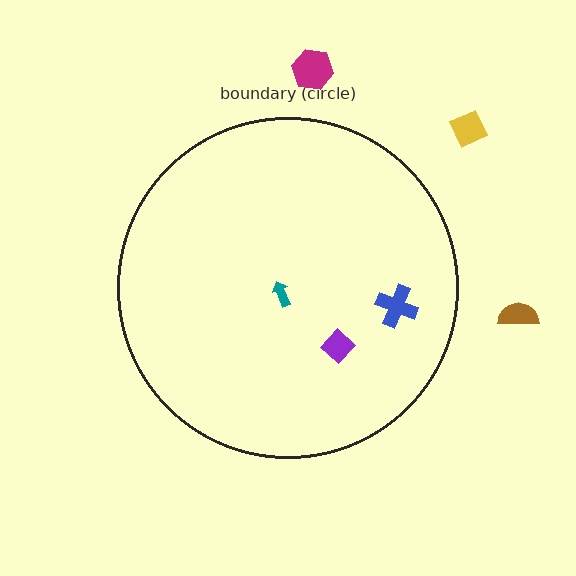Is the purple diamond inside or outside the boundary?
Inside.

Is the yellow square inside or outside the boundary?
Outside.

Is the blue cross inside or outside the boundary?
Inside.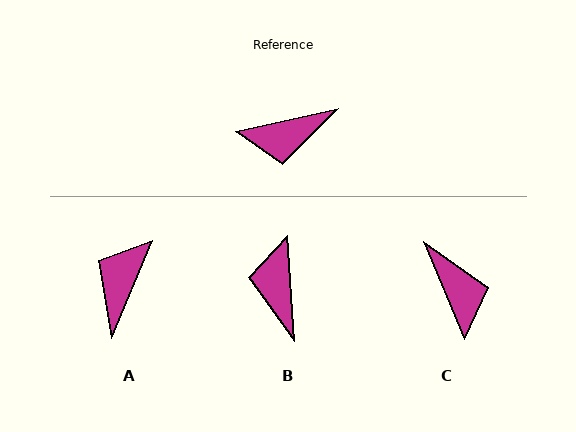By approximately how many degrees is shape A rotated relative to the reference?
Approximately 125 degrees clockwise.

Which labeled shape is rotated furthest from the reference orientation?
A, about 125 degrees away.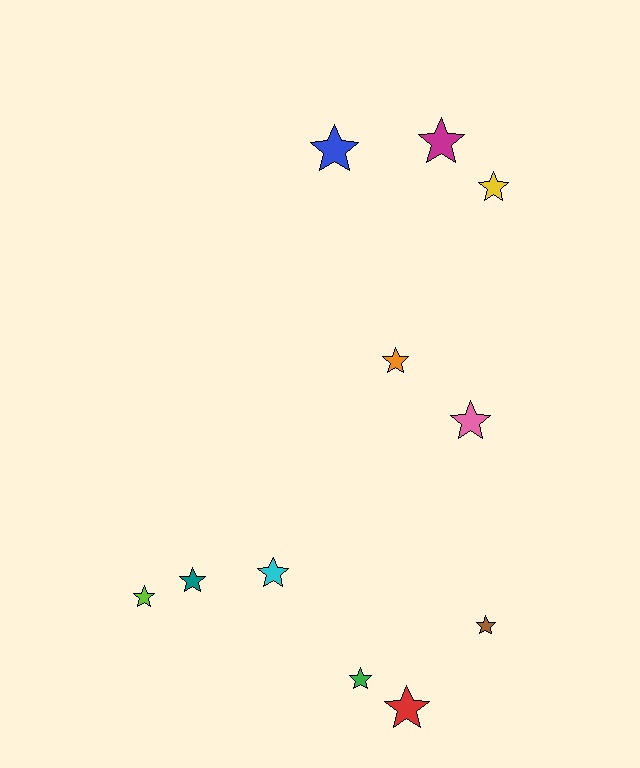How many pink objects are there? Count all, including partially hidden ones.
There is 1 pink object.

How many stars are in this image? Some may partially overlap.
There are 11 stars.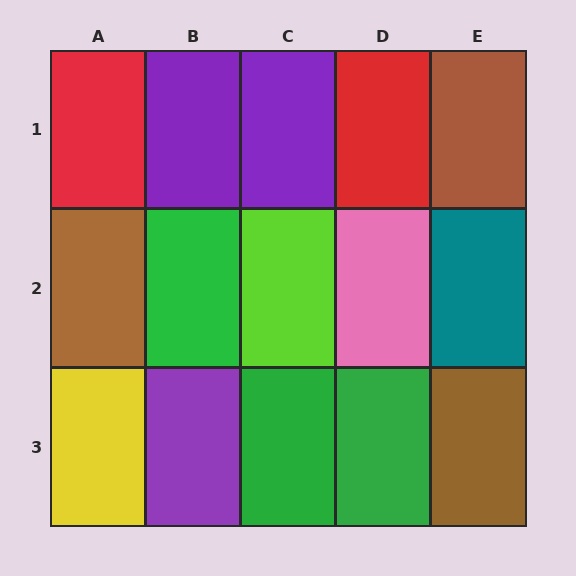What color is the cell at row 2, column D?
Pink.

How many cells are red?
2 cells are red.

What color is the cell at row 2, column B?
Green.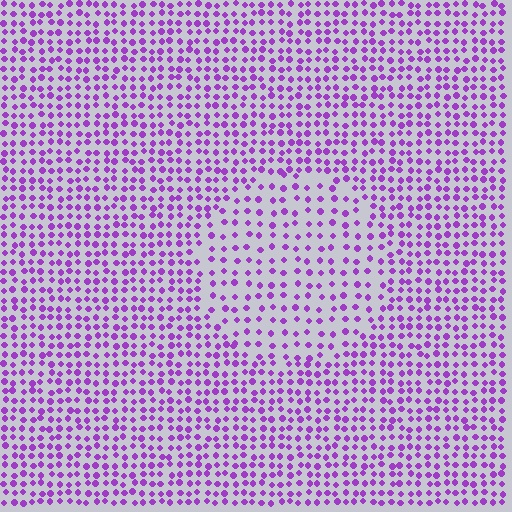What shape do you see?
I see a circle.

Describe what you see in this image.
The image contains small purple elements arranged at two different densities. A circle-shaped region is visible where the elements are less densely packed than the surrounding area.